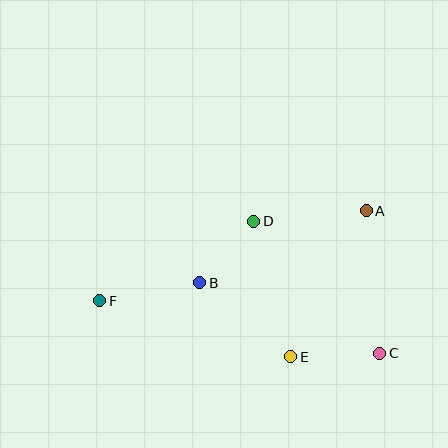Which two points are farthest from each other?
Points C and F are farthest from each other.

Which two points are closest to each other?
Points B and D are closest to each other.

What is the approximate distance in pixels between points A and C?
The distance between A and C is approximately 143 pixels.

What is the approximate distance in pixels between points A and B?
The distance between A and B is approximately 181 pixels.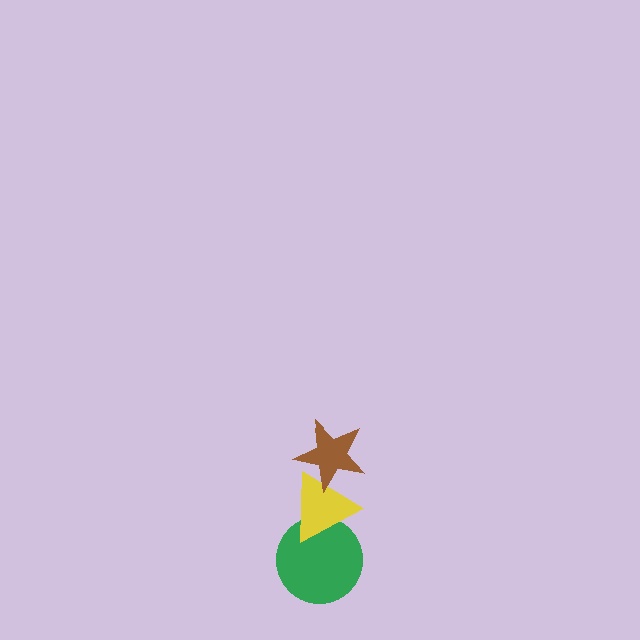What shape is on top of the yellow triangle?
The brown star is on top of the yellow triangle.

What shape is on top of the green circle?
The yellow triangle is on top of the green circle.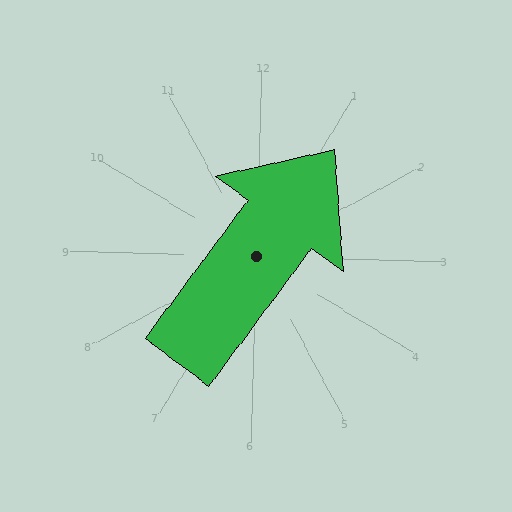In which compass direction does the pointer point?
Northeast.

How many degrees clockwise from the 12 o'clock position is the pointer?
Approximately 35 degrees.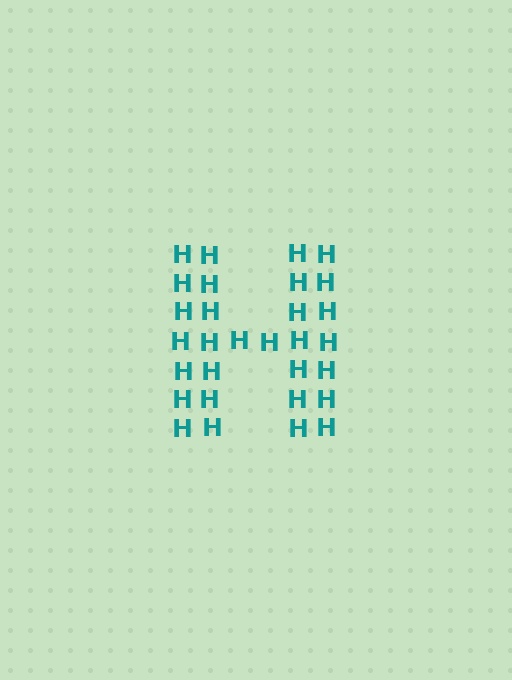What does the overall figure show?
The overall figure shows the letter H.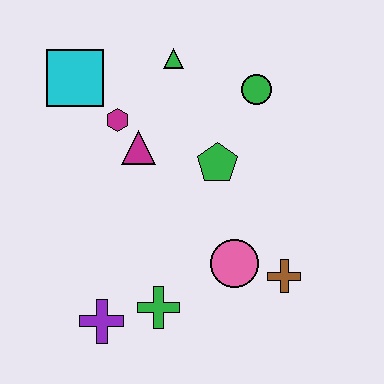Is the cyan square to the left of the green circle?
Yes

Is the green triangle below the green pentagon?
No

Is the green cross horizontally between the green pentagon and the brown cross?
No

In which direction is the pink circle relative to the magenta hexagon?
The pink circle is below the magenta hexagon.